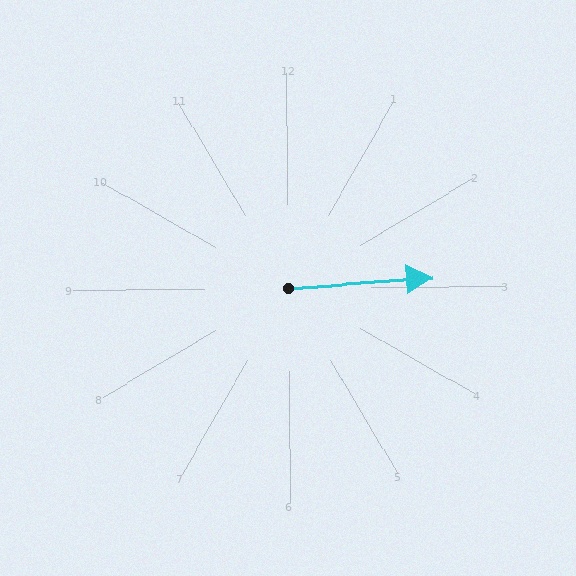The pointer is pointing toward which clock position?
Roughly 3 o'clock.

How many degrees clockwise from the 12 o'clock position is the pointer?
Approximately 86 degrees.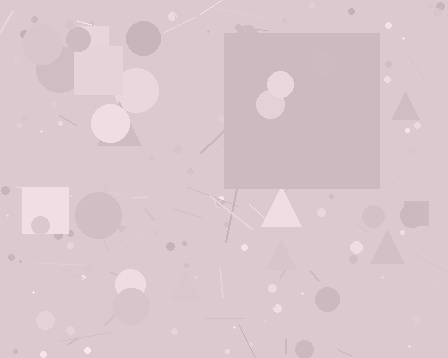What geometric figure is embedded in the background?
A square is embedded in the background.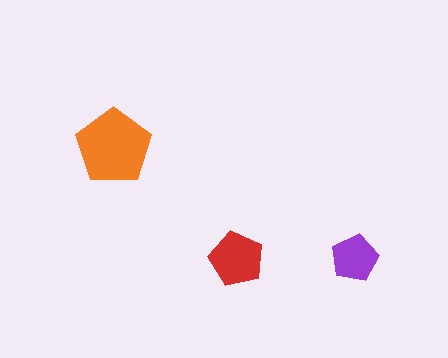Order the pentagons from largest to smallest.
the orange one, the red one, the purple one.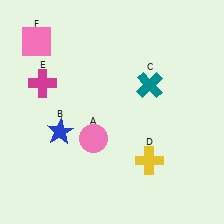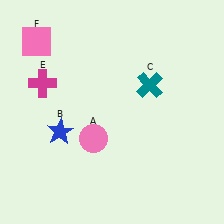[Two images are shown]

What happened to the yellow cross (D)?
The yellow cross (D) was removed in Image 2. It was in the bottom-right area of Image 1.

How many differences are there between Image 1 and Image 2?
There is 1 difference between the two images.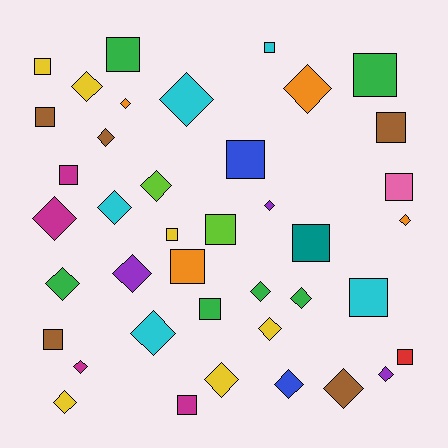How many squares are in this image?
There are 18 squares.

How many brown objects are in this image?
There are 5 brown objects.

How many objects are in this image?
There are 40 objects.